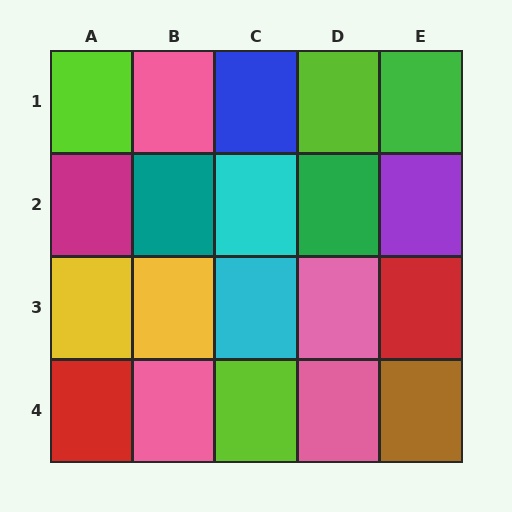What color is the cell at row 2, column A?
Magenta.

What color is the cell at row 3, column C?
Cyan.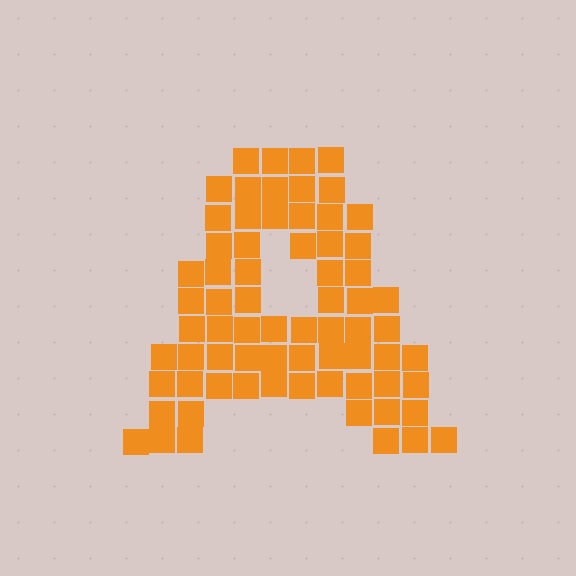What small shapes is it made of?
It is made of small squares.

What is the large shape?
The large shape is the letter A.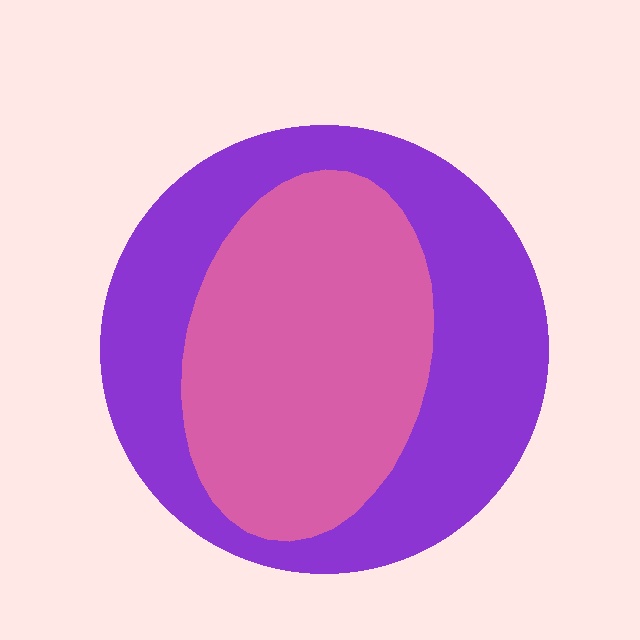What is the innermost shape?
The pink ellipse.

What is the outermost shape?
The purple circle.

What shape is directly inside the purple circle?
The pink ellipse.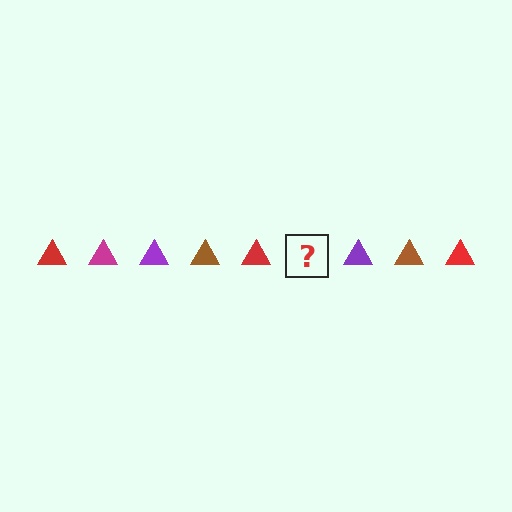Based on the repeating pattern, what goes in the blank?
The blank should be a magenta triangle.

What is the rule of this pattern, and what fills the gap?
The rule is that the pattern cycles through red, magenta, purple, brown triangles. The gap should be filled with a magenta triangle.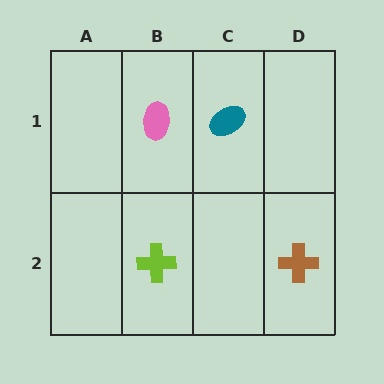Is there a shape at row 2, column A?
No, that cell is empty.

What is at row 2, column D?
A brown cross.